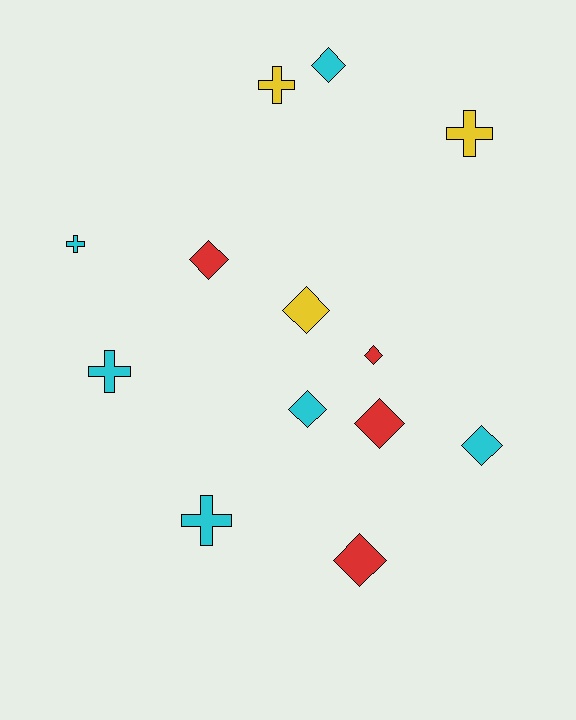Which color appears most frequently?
Cyan, with 6 objects.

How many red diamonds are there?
There are 4 red diamonds.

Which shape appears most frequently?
Diamond, with 8 objects.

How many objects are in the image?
There are 13 objects.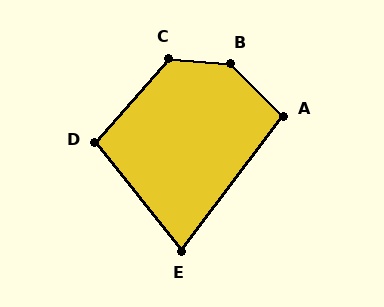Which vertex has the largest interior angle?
B, at approximately 139 degrees.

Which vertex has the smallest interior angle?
E, at approximately 76 degrees.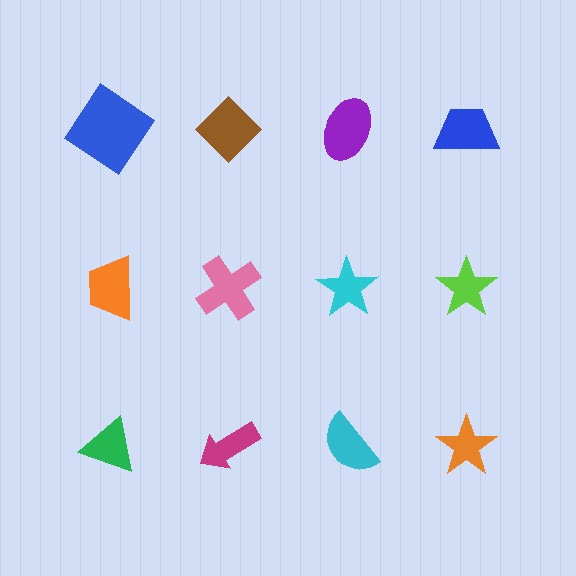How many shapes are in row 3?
4 shapes.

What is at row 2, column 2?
A pink cross.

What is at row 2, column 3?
A cyan star.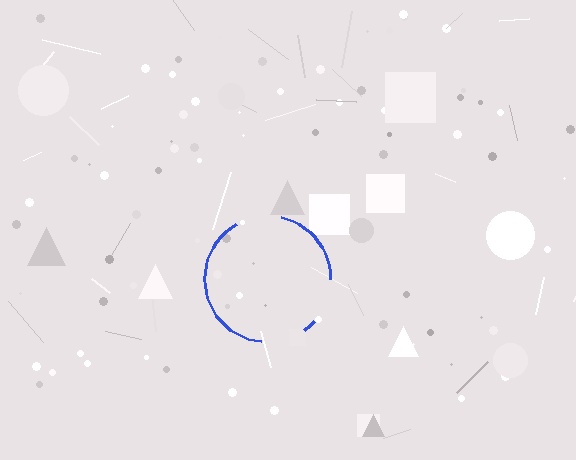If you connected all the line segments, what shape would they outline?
They would outline a circle.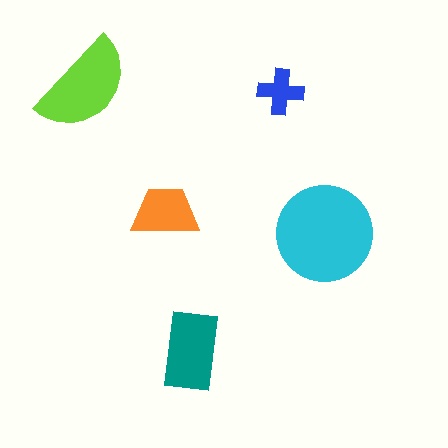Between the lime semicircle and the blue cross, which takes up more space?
The lime semicircle.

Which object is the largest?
The cyan circle.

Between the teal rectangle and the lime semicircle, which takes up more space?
The lime semicircle.